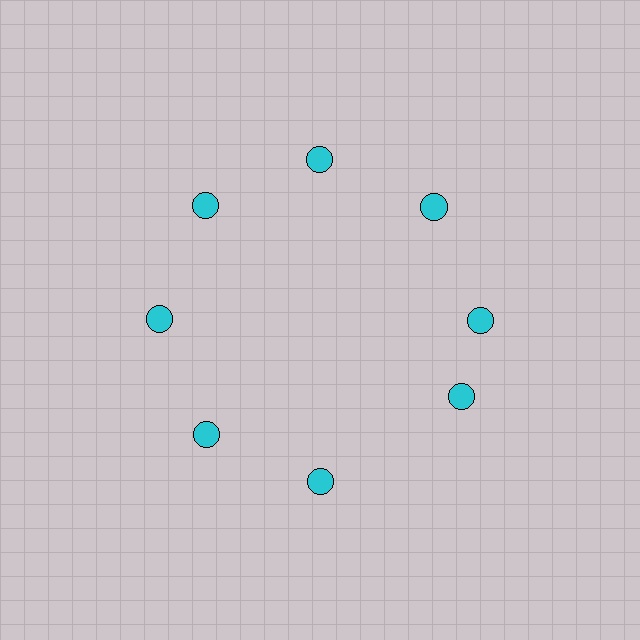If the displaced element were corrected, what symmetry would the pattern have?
It would have 8-fold rotational symmetry — the pattern would map onto itself every 45 degrees.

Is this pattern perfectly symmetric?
No. The 8 cyan circles are arranged in a ring, but one element near the 4 o'clock position is rotated out of alignment along the ring, breaking the 8-fold rotational symmetry.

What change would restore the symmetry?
The symmetry would be restored by rotating it back into even spacing with its neighbors so that all 8 circles sit at equal angles and equal distance from the center.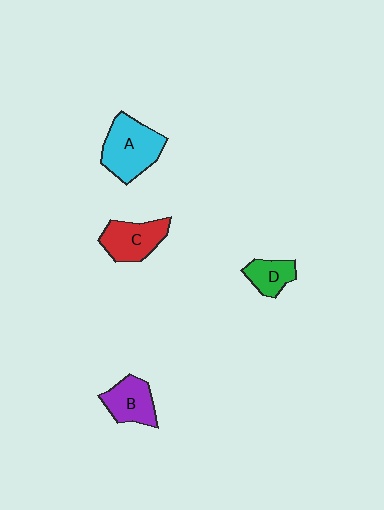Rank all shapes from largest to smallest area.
From largest to smallest: A (cyan), C (red), B (purple), D (green).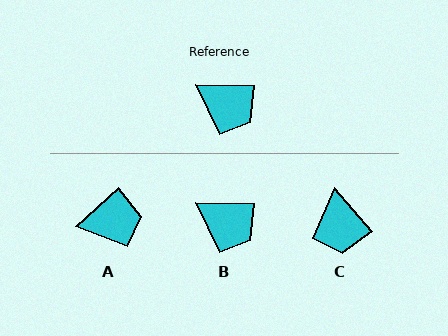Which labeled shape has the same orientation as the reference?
B.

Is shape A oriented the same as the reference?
No, it is off by about 44 degrees.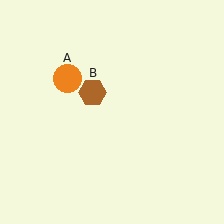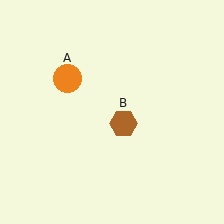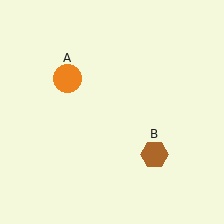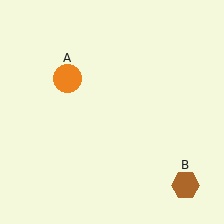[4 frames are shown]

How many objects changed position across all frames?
1 object changed position: brown hexagon (object B).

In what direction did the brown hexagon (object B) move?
The brown hexagon (object B) moved down and to the right.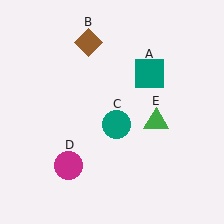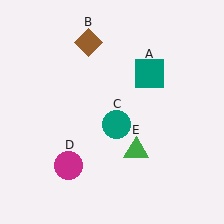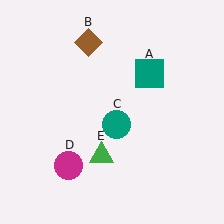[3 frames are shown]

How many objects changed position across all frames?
1 object changed position: green triangle (object E).